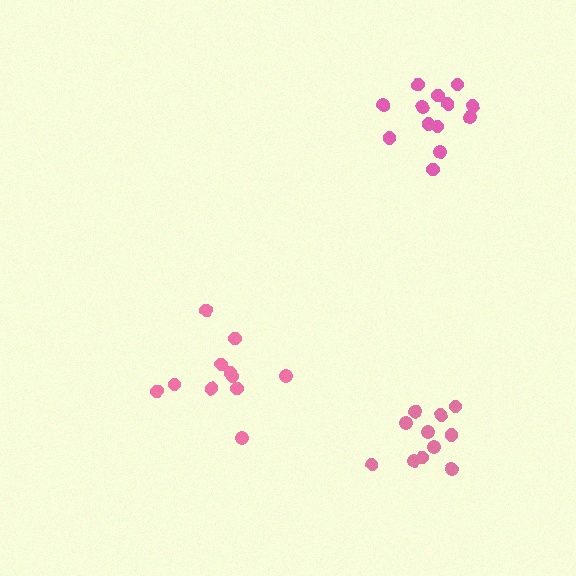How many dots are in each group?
Group 1: 11 dots, Group 2: 11 dots, Group 3: 13 dots (35 total).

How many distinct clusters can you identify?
There are 3 distinct clusters.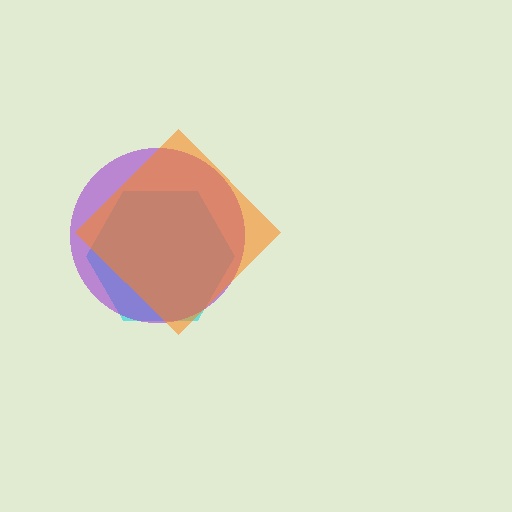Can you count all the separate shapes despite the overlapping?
Yes, there are 3 separate shapes.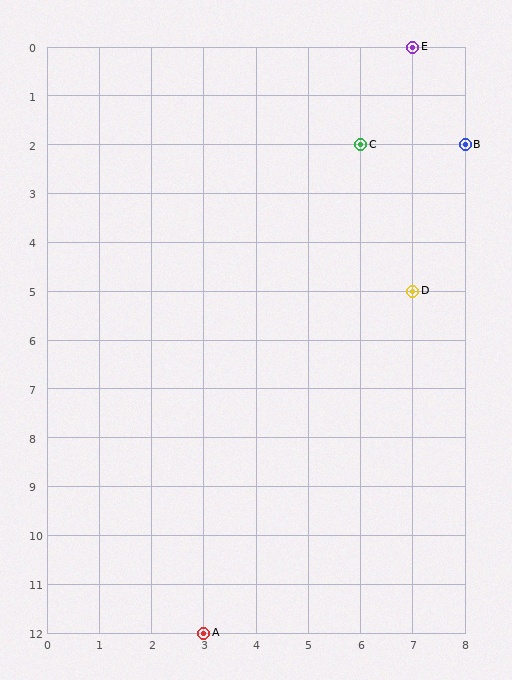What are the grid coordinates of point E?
Point E is at grid coordinates (7, 0).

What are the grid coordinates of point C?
Point C is at grid coordinates (6, 2).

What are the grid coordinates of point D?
Point D is at grid coordinates (7, 5).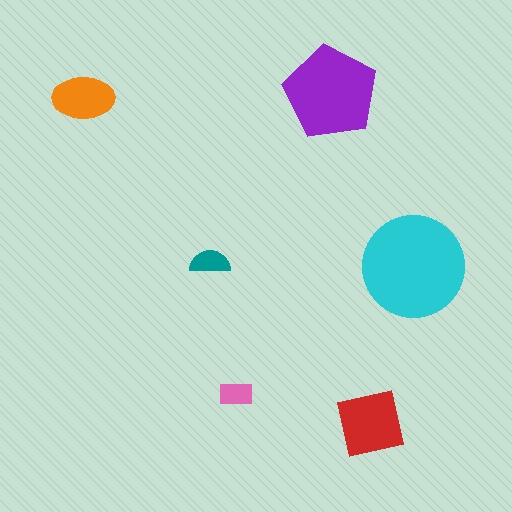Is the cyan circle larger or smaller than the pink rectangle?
Larger.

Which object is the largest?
The cyan circle.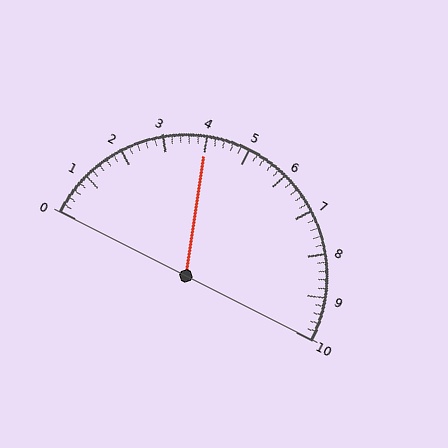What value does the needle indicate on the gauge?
The needle indicates approximately 4.0.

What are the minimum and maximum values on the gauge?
The gauge ranges from 0 to 10.